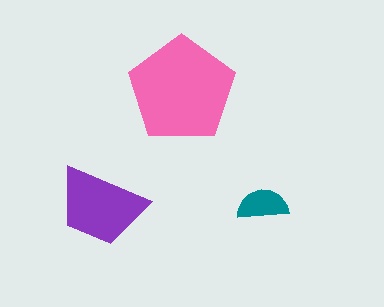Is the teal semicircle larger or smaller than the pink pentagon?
Smaller.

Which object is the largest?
The pink pentagon.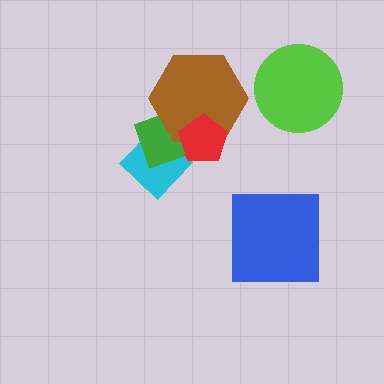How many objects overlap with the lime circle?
0 objects overlap with the lime circle.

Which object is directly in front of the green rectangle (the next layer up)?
The brown hexagon is directly in front of the green rectangle.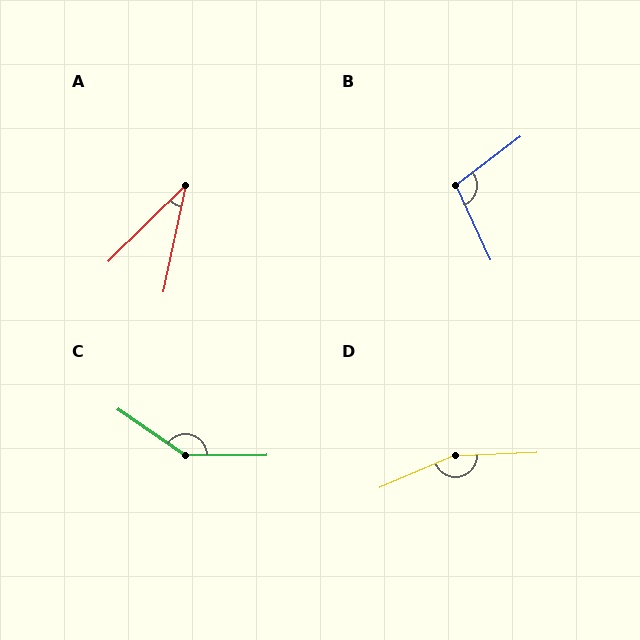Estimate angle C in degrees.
Approximately 145 degrees.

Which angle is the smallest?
A, at approximately 33 degrees.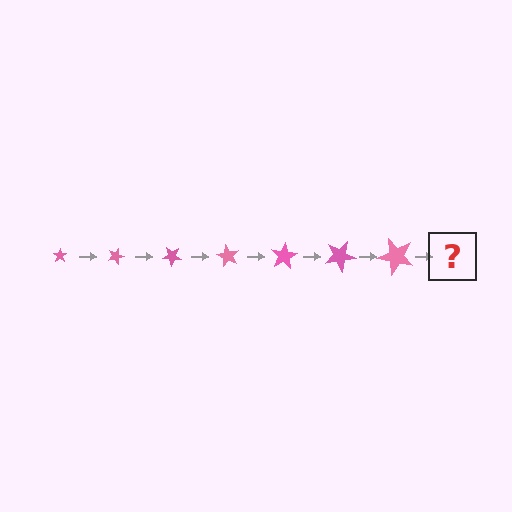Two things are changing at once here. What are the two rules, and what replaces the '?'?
The two rules are that the star grows larger each step and it rotates 20 degrees each step. The '?' should be a star, larger than the previous one and rotated 140 degrees from the start.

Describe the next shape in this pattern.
It should be a star, larger than the previous one and rotated 140 degrees from the start.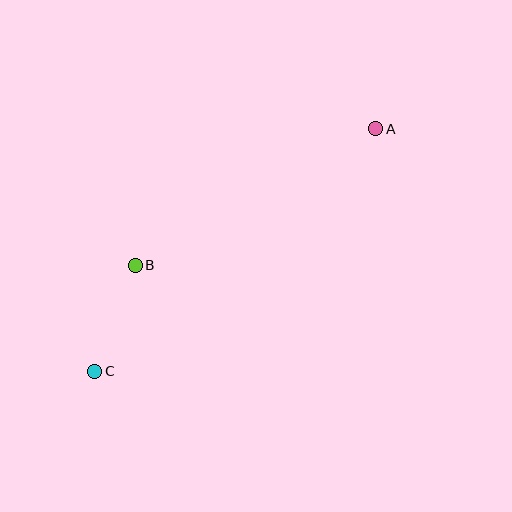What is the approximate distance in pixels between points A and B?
The distance between A and B is approximately 277 pixels.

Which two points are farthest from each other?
Points A and C are farthest from each other.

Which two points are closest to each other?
Points B and C are closest to each other.